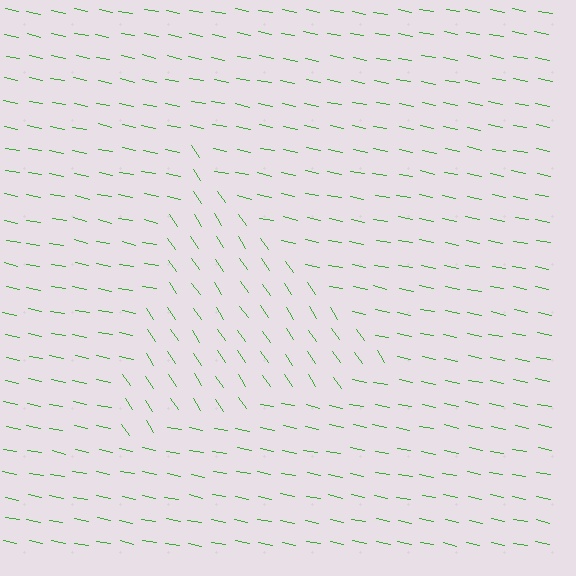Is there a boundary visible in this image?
Yes, there is a texture boundary formed by a change in line orientation.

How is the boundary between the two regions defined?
The boundary is defined purely by a change in line orientation (approximately 45 degrees difference). All lines are the same color and thickness.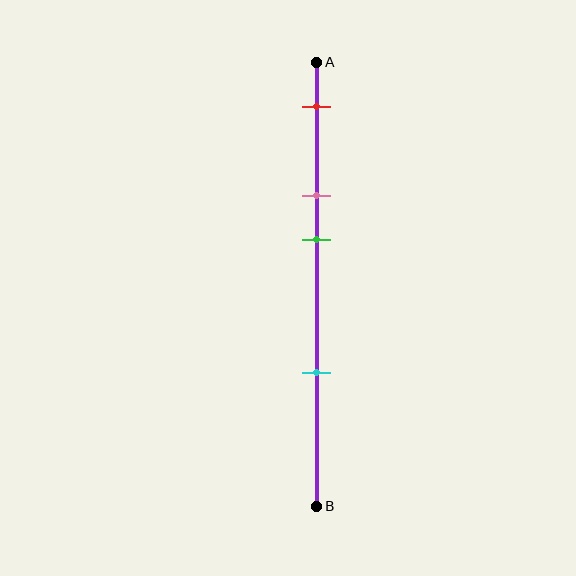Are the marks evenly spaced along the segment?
No, the marks are not evenly spaced.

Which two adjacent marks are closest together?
The pink and green marks are the closest adjacent pair.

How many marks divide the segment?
There are 4 marks dividing the segment.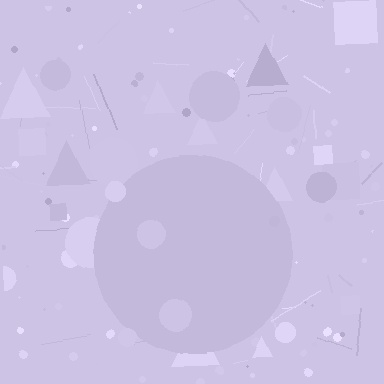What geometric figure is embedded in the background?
A circle is embedded in the background.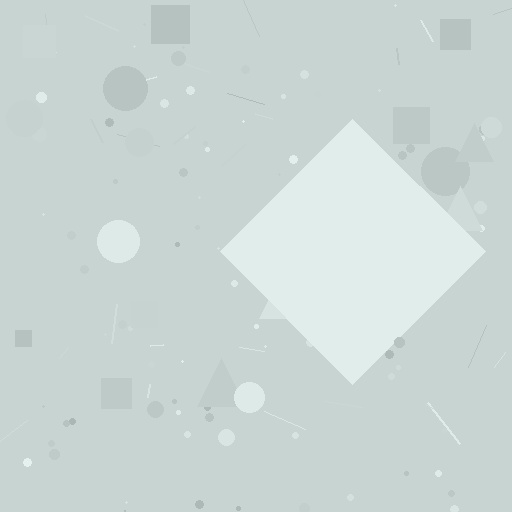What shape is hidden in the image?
A diamond is hidden in the image.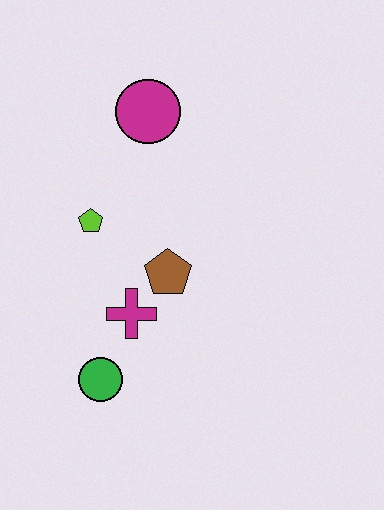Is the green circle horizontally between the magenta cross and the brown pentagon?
No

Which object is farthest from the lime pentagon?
The green circle is farthest from the lime pentagon.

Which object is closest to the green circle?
The magenta cross is closest to the green circle.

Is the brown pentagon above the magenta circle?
No